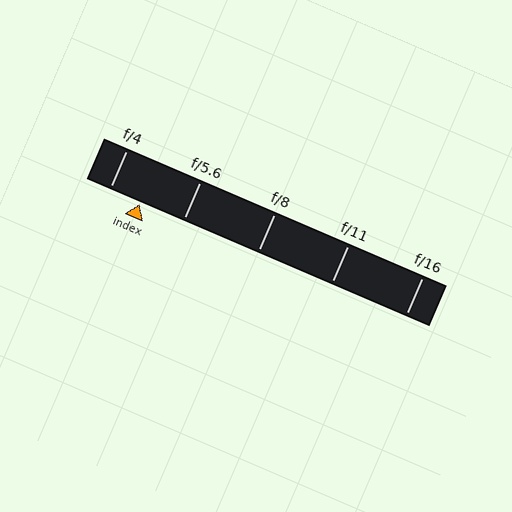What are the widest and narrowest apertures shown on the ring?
The widest aperture shown is f/4 and the narrowest is f/16.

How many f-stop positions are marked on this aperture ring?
There are 5 f-stop positions marked.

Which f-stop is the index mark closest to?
The index mark is closest to f/4.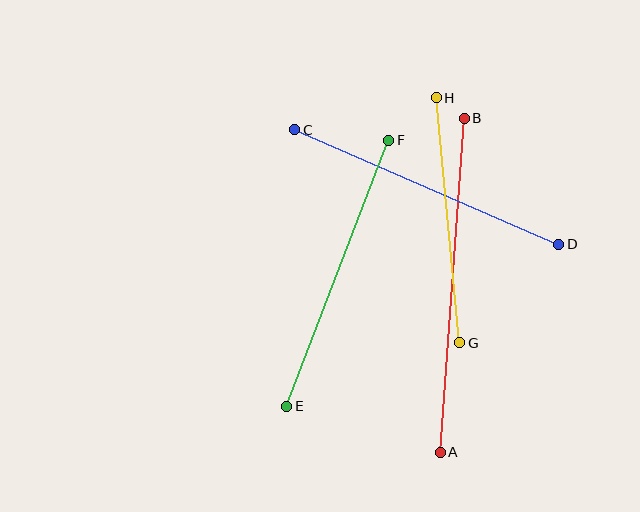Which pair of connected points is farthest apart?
Points A and B are farthest apart.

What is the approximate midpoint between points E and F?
The midpoint is at approximately (338, 273) pixels.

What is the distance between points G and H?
The distance is approximately 247 pixels.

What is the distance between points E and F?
The distance is approximately 285 pixels.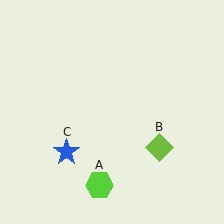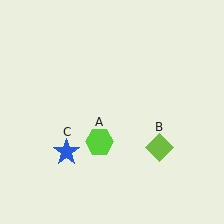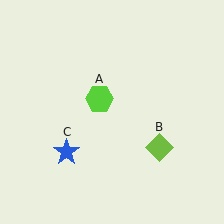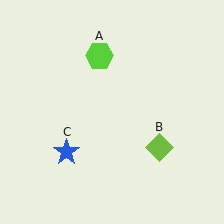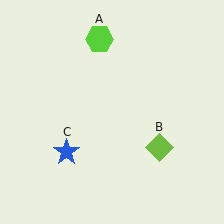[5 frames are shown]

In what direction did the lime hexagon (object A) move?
The lime hexagon (object A) moved up.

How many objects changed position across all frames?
1 object changed position: lime hexagon (object A).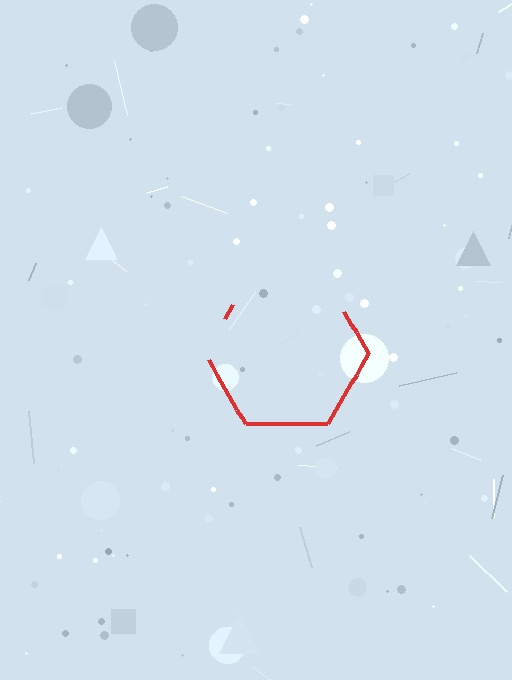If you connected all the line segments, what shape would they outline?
They would outline a hexagon.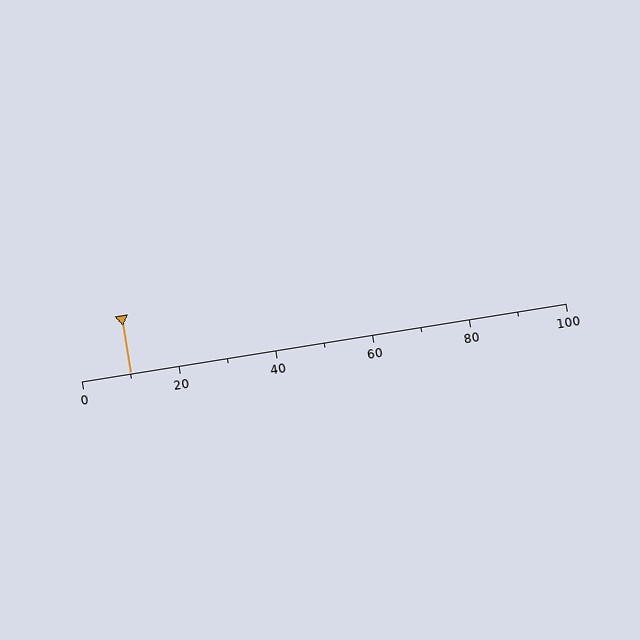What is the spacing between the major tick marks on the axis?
The major ticks are spaced 20 apart.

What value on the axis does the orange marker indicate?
The marker indicates approximately 10.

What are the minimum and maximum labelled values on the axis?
The axis runs from 0 to 100.